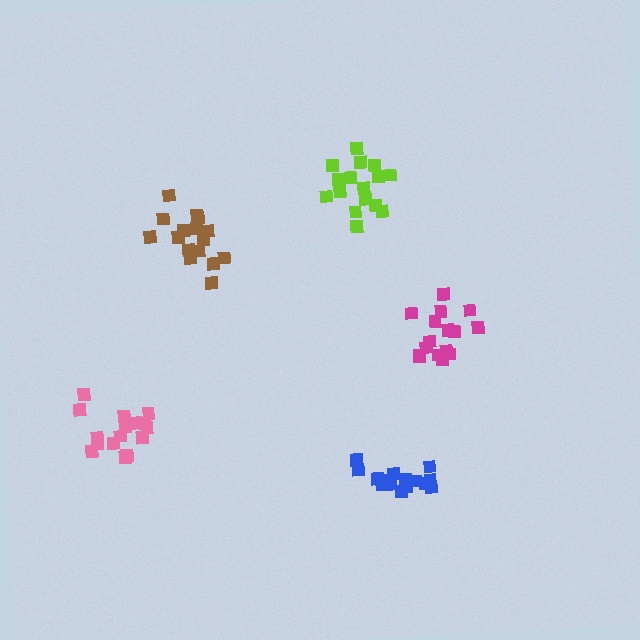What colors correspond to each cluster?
The clusters are colored: lime, magenta, brown, pink, blue.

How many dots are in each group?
Group 1: 17 dots, Group 2: 16 dots, Group 3: 16 dots, Group 4: 17 dots, Group 5: 15 dots (81 total).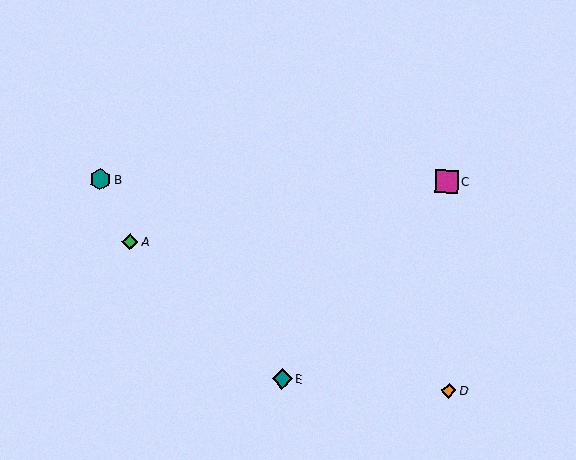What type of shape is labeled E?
Shape E is a teal diamond.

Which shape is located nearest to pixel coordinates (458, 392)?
The orange diamond (labeled D) at (449, 391) is nearest to that location.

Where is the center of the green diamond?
The center of the green diamond is at (130, 242).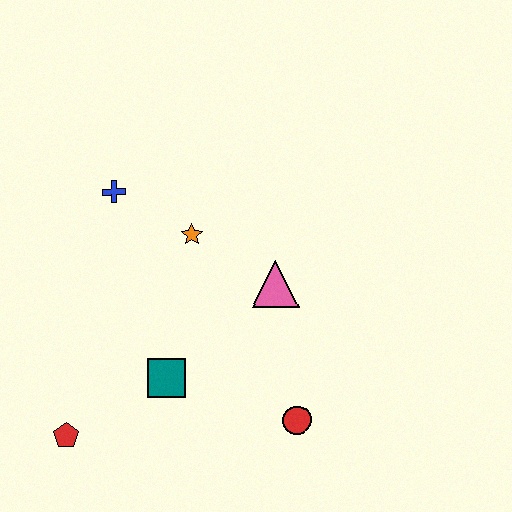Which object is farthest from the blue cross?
The red circle is farthest from the blue cross.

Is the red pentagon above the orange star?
No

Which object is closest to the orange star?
The blue cross is closest to the orange star.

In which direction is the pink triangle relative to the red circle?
The pink triangle is above the red circle.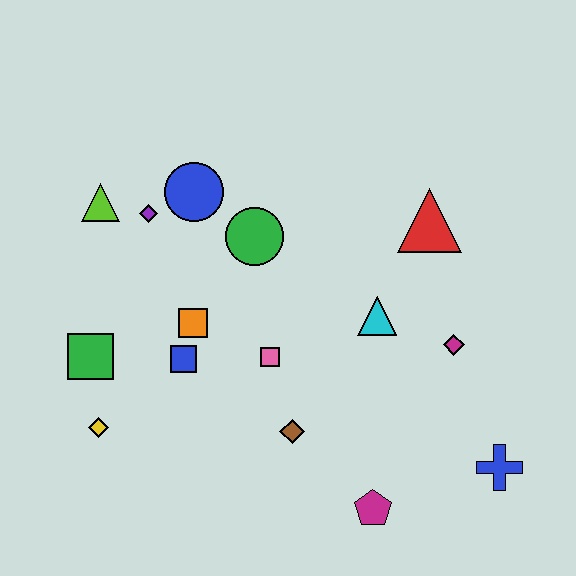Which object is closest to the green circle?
The blue circle is closest to the green circle.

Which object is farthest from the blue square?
The blue cross is farthest from the blue square.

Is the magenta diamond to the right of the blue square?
Yes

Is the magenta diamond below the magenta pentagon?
No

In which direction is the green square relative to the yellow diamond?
The green square is above the yellow diamond.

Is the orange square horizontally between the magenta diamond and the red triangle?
No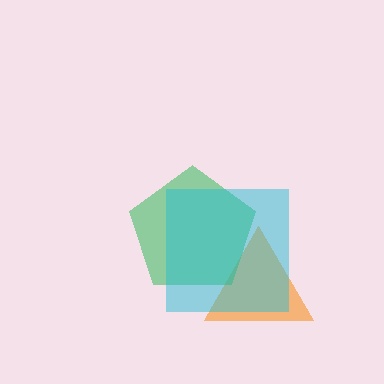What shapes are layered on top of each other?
The layered shapes are: an orange triangle, a green pentagon, a cyan square.